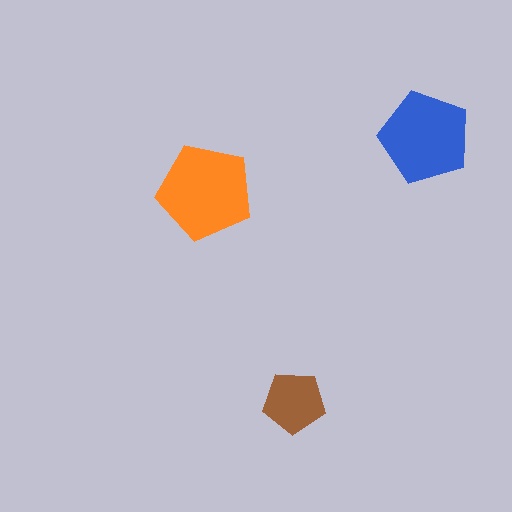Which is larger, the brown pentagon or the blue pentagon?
The blue one.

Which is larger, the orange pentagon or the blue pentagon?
The orange one.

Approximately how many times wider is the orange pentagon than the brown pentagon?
About 1.5 times wider.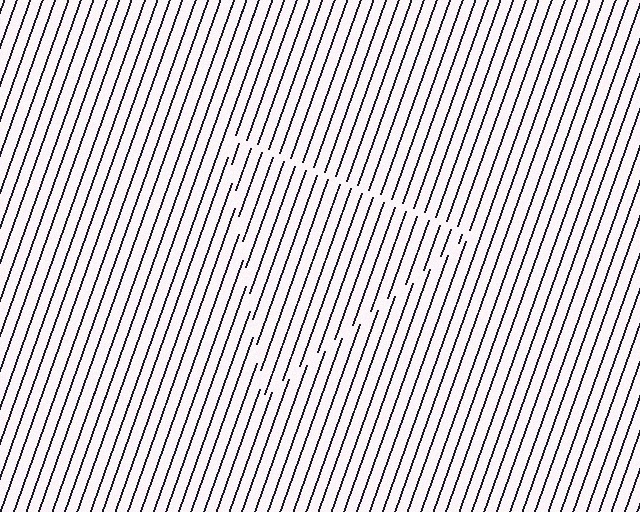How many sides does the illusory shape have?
3 sides — the line-ends trace a triangle.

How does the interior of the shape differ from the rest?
The interior of the shape contains the same grating, shifted by half a period — the contour is defined by the phase discontinuity where line-ends from the inner and outer gratings abut.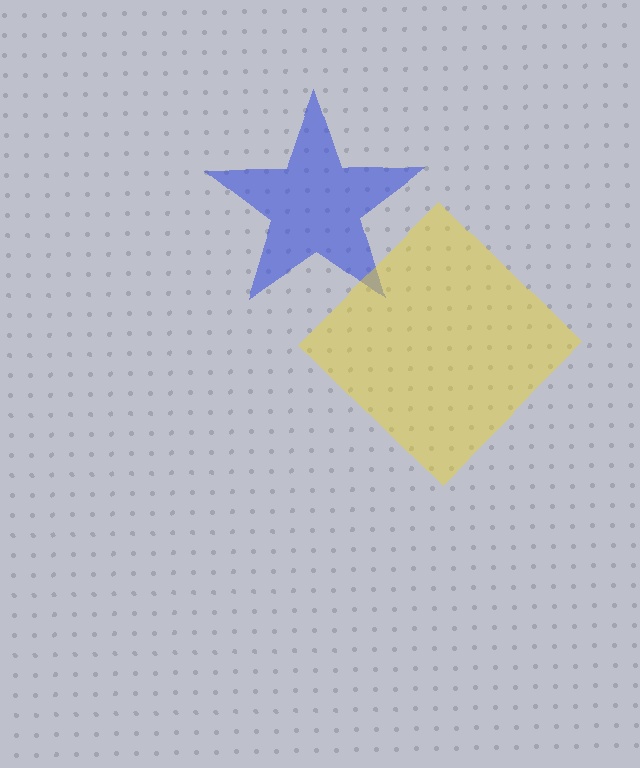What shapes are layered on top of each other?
The layered shapes are: a blue star, a yellow diamond.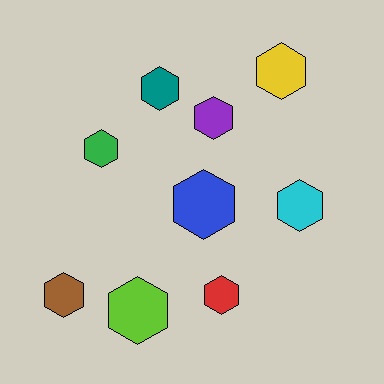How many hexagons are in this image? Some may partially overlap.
There are 9 hexagons.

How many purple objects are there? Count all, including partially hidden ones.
There is 1 purple object.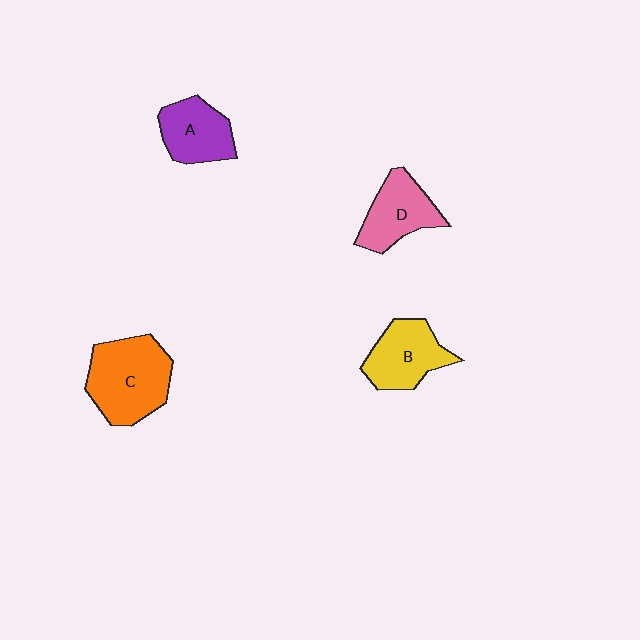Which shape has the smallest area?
Shape A (purple).